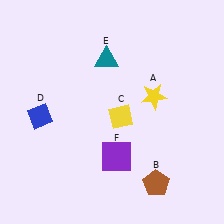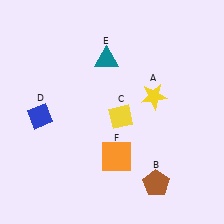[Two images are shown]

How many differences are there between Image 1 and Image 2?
There is 1 difference between the two images.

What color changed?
The square (F) changed from purple in Image 1 to orange in Image 2.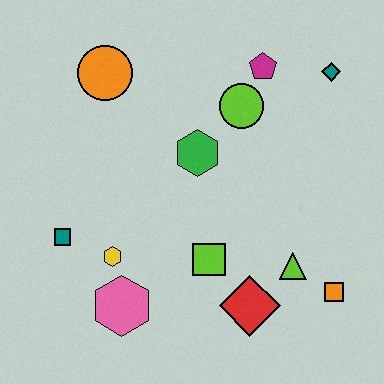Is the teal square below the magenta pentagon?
Yes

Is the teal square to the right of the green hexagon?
No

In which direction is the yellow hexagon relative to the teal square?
The yellow hexagon is to the right of the teal square.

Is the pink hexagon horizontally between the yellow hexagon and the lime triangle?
Yes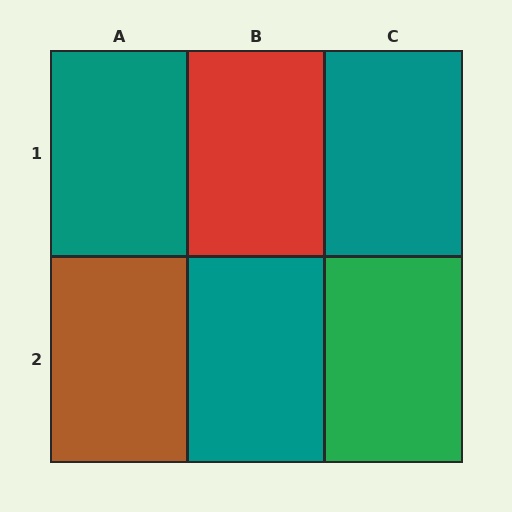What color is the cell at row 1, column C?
Teal.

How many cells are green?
1 cell is green.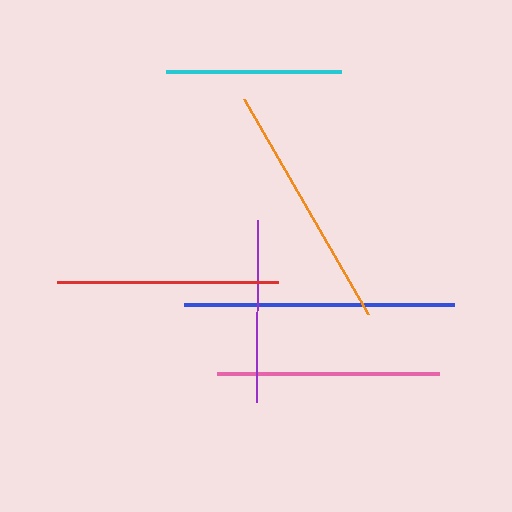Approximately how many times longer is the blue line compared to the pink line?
The blue line is approximately 1.2 times the length of the pink line.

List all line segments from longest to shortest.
From longest to shortest: blue, orange, pink, red, purple, cyan.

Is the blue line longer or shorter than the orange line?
The blue line is longer than the orange line.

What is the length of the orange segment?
The orange segment is approximately 248 pixels long.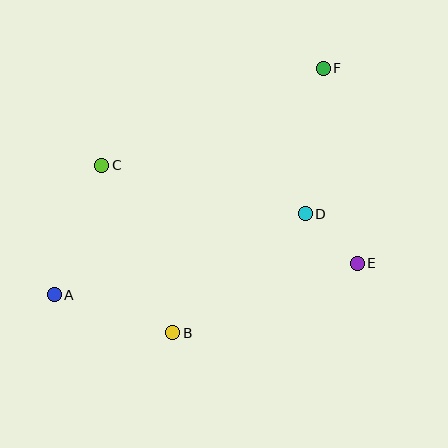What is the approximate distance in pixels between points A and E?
The distance between A and E is approximately 305 pixels.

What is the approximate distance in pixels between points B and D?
The distance between B and D is approximately 178 pixels.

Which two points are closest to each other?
Points D and E are closest to each other.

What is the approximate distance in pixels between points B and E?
The distance between B and E is approximately 197 pixels.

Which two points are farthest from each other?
Points A and F are farthest from each other.